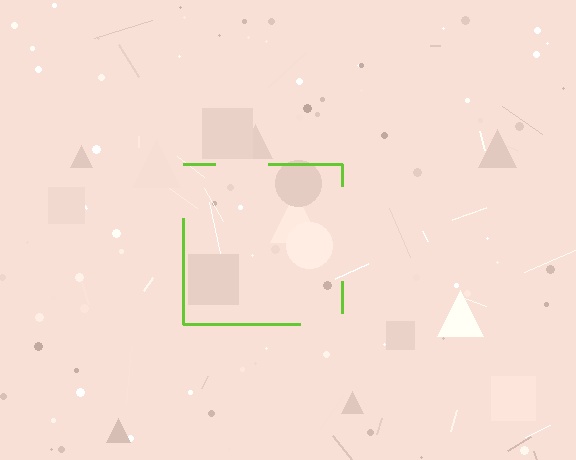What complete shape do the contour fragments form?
The contour fragments form a square.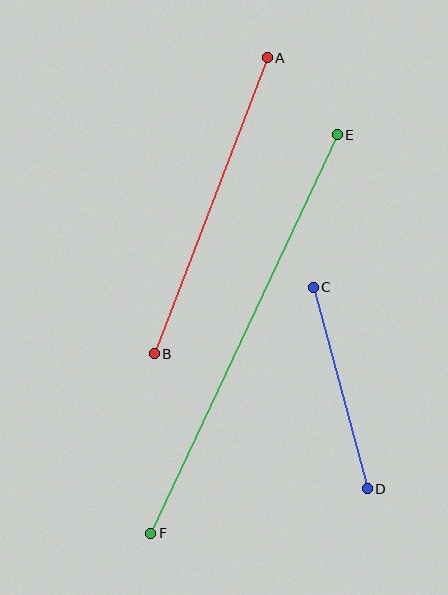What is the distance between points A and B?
The distance is approximately 317 pixels.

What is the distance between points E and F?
The distance is approximately 440 pixels.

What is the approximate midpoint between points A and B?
The midpoint is at approximately (211, 206) pixels.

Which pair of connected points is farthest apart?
Points E and F are farthest apart.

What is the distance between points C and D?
The distance is approximately 208 pixels.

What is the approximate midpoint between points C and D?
The midpoint is at approximately (340, 388) pixels.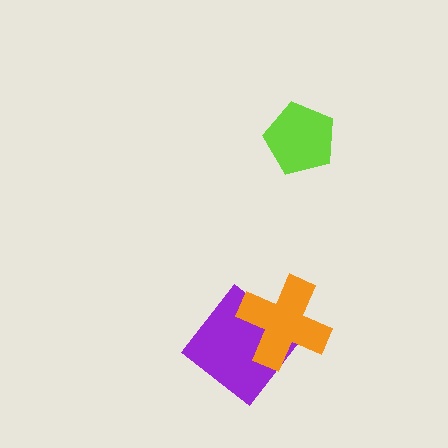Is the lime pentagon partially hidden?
No, no other shape covers it.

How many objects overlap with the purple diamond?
1 object overlaps with the purple diamond.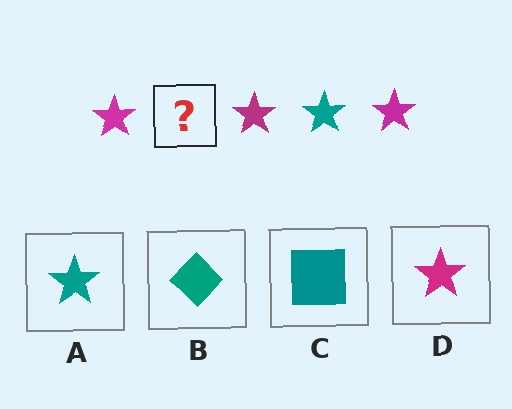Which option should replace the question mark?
Option A.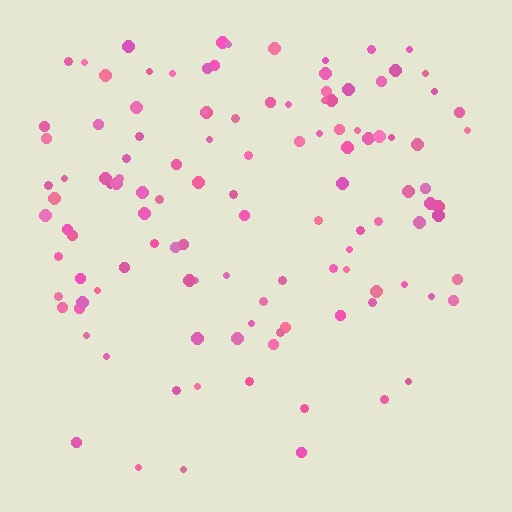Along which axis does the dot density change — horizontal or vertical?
Vertical.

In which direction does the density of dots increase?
From bottom to top, with the top side densest.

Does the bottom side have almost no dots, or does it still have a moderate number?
Still a moderate number, just noticeably fewer than the top.